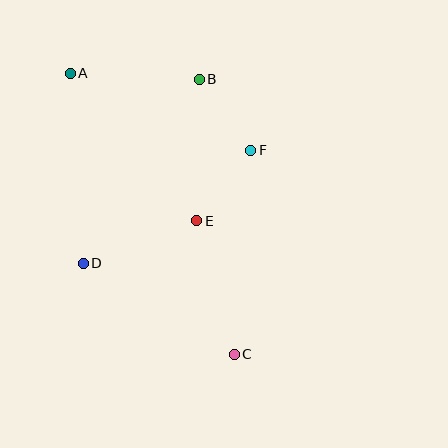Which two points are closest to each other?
Points B and F are closest to each other.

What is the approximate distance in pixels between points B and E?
The distance between B and E is approximately 142 pixels.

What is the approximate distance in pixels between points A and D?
The distance between A and D is approximately 190 pixels.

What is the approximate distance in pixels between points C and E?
The distance between C and E is approximately 138 pixels.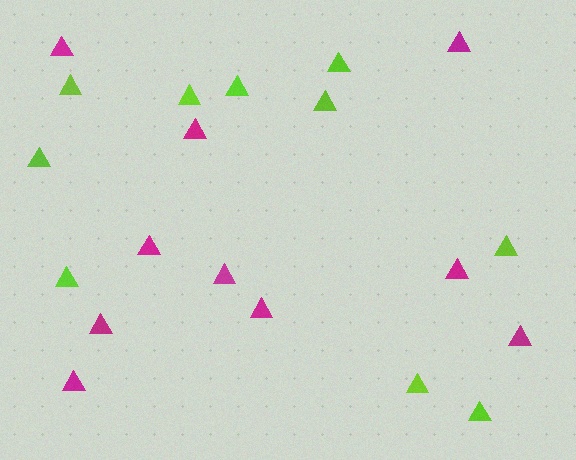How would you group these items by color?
There are 2 groups: one group of magenta triangles (10) and one group of lime triangles (10).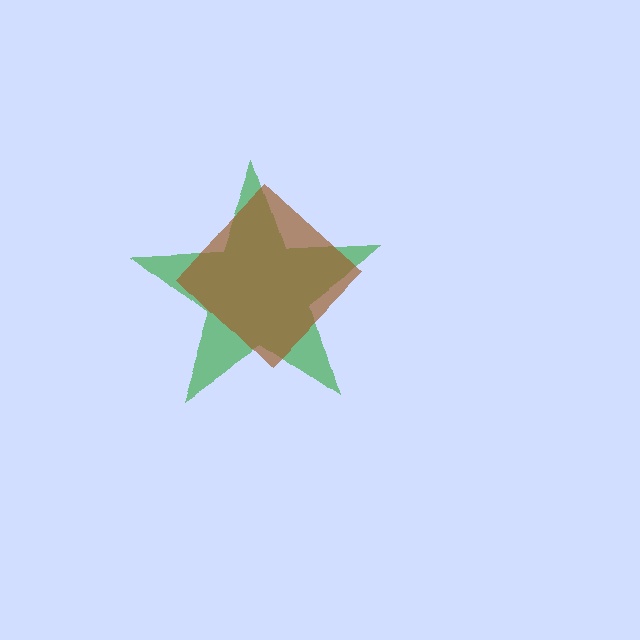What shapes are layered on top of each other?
The layered shapes are: a green star, a brown diamond.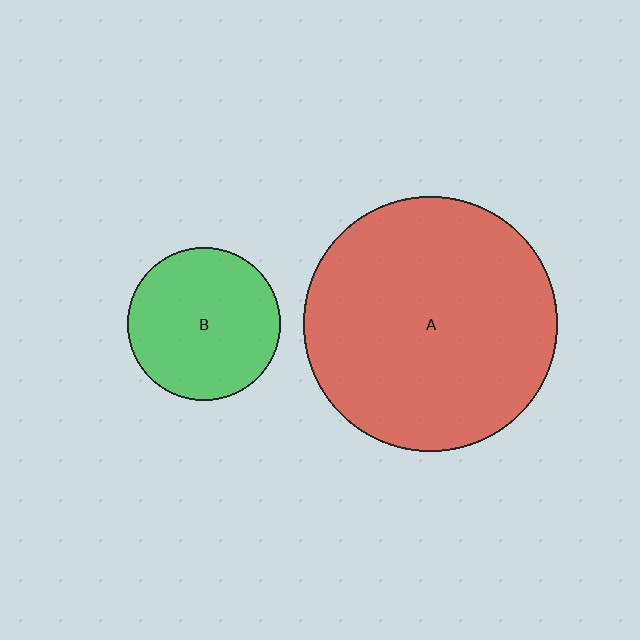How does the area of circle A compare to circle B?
Approximately 2.8 times.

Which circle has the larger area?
Circle A (red).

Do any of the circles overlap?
No, none of the circles overlap.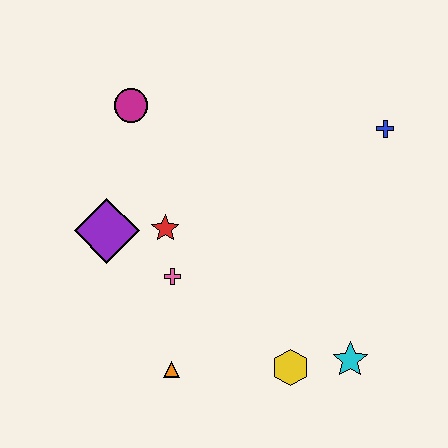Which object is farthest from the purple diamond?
The blue cross is farthest from the purple diamond.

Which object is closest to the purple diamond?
The red star is closest to the purple diamond.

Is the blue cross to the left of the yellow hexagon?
No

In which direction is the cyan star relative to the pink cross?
The cyan star is to the right of the pink cross.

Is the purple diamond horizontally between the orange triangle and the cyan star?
No